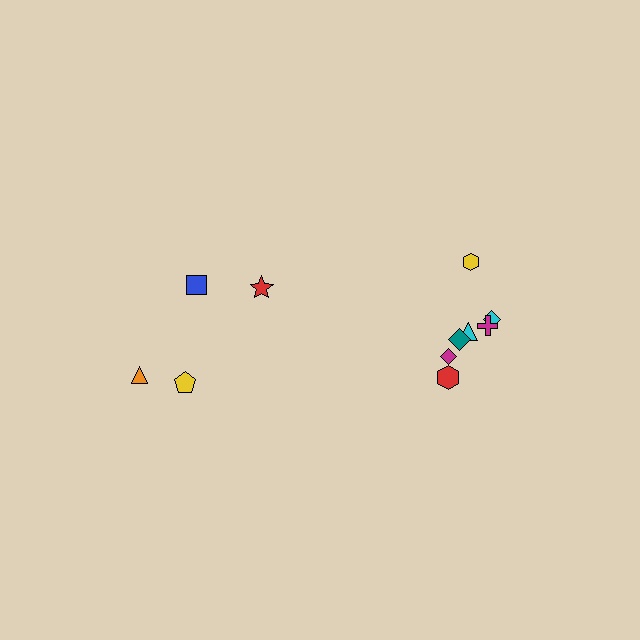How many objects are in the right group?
There are 7 objects.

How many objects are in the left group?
There are 4 objects.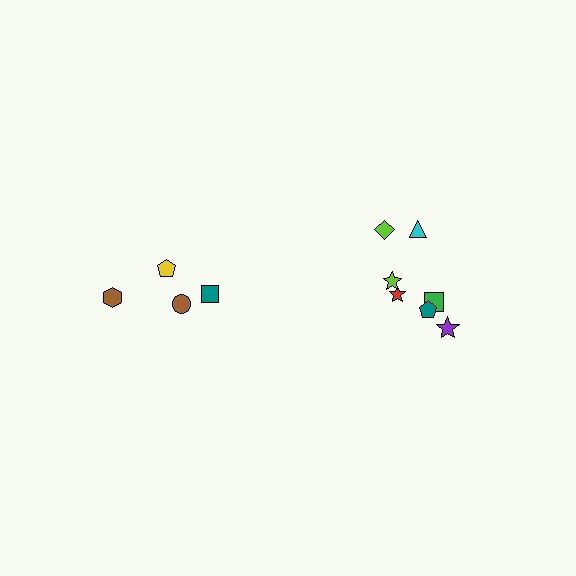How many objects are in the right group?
There are 7 objects.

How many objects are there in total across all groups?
There are 11 objects.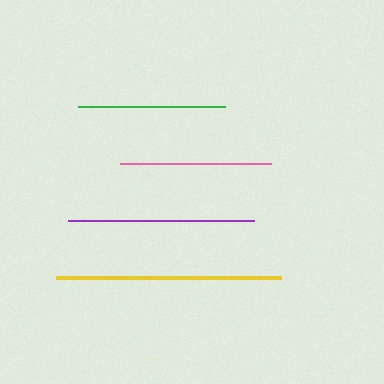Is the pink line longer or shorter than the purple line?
The purple line is longer than the pink line.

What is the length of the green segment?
The green segment is approximately 147 pixels long.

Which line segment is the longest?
The yellow line is the longest at approximately 226 pixels.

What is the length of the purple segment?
The purple segment is approximately 187 pixels long.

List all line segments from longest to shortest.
From longest to shortest: yellow, purple, pink, green.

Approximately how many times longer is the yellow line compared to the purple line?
The yellow line is approximately 1.2 times the length of the purple line.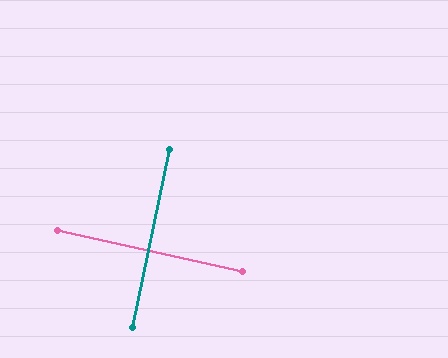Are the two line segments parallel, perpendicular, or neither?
Perpendicular — they meet at approximately 89°.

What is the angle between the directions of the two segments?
Approximately 89 degrees.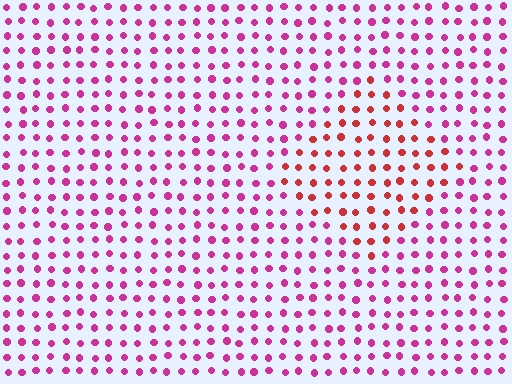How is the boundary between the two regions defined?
The boundary is defined purely by a slight shift in hue (about 38 degrees). Spacing, size, and orientation are identical on both sides.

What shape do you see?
I see a diamond.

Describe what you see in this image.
The image is filled with small magenta elements in a uniform arrangement. A diamond-shaped region is visible where the elements are tinted to a slightly different hue, forming a subtle color boundary.